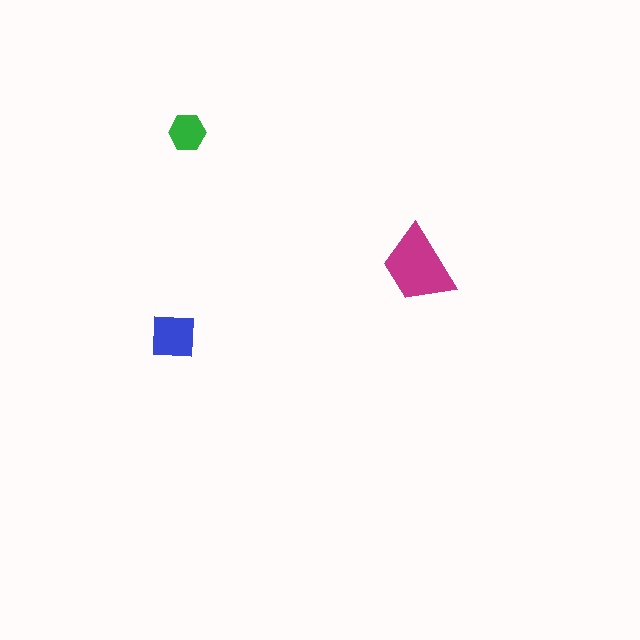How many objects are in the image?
There are 3 objects in the image.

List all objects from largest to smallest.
The magenta trapezoid, the blue square, the green hexagon.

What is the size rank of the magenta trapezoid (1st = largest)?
1st.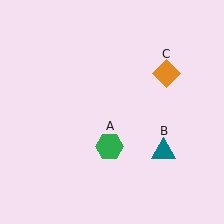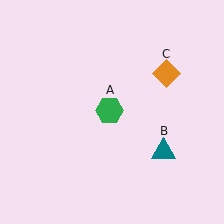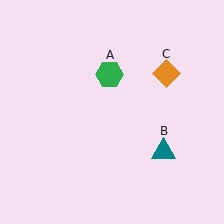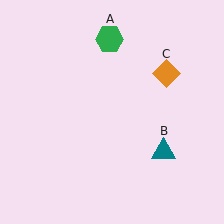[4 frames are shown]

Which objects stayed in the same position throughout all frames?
Teal triangle (object B) and orange diamond (object C) remained stationary.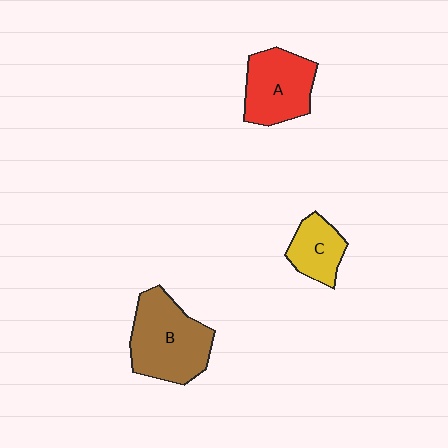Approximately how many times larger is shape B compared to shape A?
Approximately 1.3 times.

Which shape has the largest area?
Shape B (brown).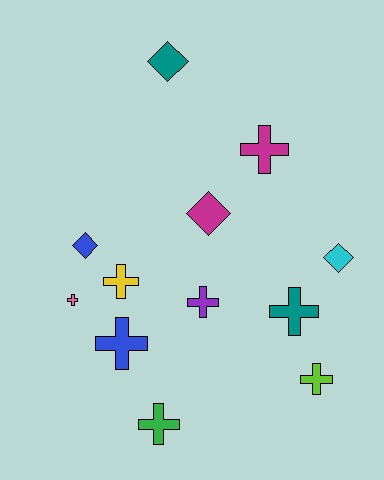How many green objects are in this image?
There is 1 green object.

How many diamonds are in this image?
There are 4 diamonds.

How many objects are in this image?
There are 12 objects.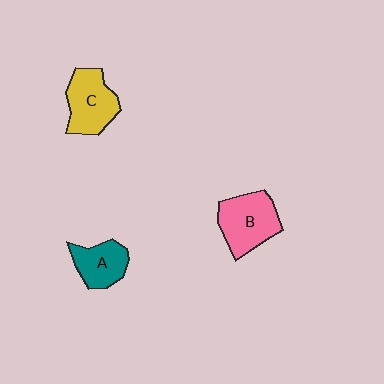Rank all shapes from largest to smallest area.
From largest to smallest: B (pink), C (yellow), A (teal).